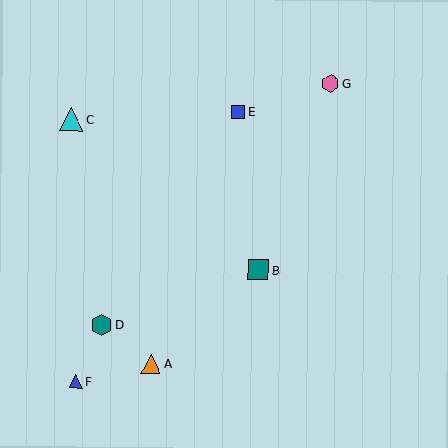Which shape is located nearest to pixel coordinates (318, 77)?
The pink hexagon (labeled G) at (331, 84) is nearest to that location.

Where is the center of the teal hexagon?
The center of the teal hexagon is at (102, 325).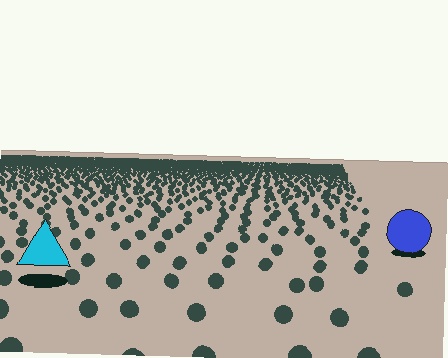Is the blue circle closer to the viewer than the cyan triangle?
No. The cyan triangle is closer — you can tell from the texture gradient: the ground texture is coarser near it.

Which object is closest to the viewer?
The cyan triangle is closest. The texture marks near it are larger and more spread out.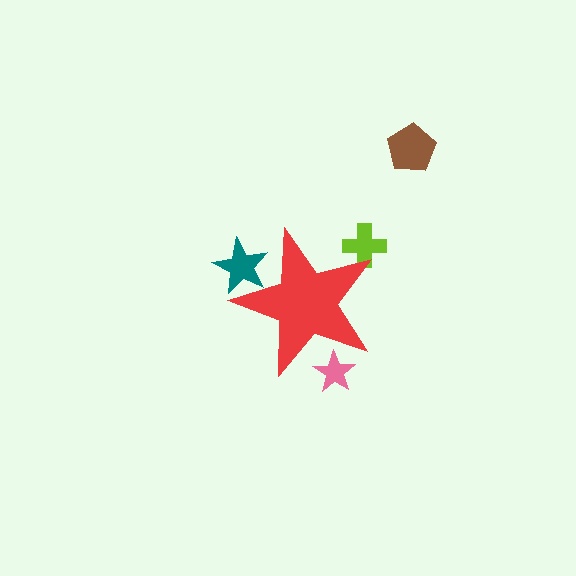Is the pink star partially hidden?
Yes, the pink star is partially hidden behind the red star.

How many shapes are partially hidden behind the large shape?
3 shapes are partially hidden.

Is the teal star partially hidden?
Yes, the teal star is partially hidden behind the red star.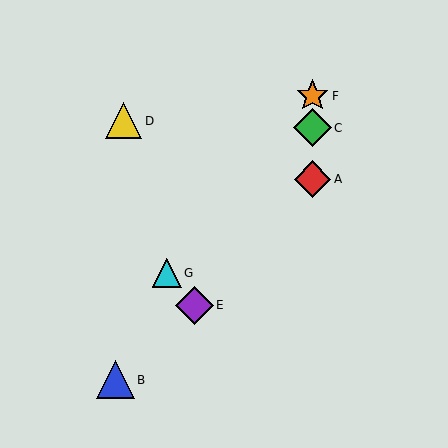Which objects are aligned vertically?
Objects A, C, F are aligned vertically.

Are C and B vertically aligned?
No, C is at x≈312 and B is at x≈115.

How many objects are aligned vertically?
3 objects (A, C, F) are aligned vertically.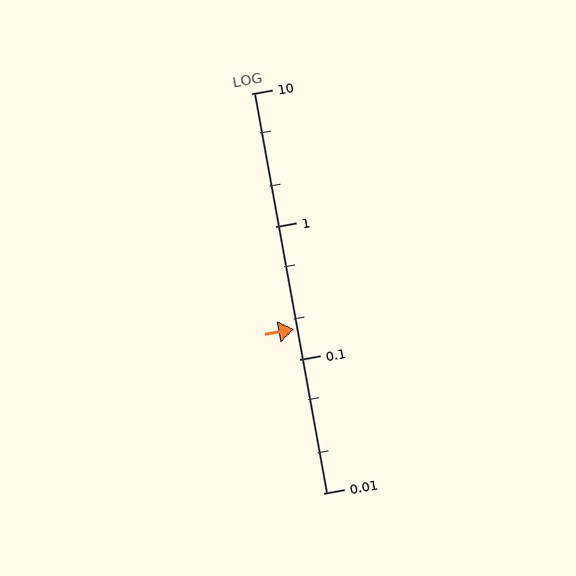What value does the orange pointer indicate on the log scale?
The pointer indicates approximately 0.17.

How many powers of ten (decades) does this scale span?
The scale spans 3 decades, from 0.01 to 10.